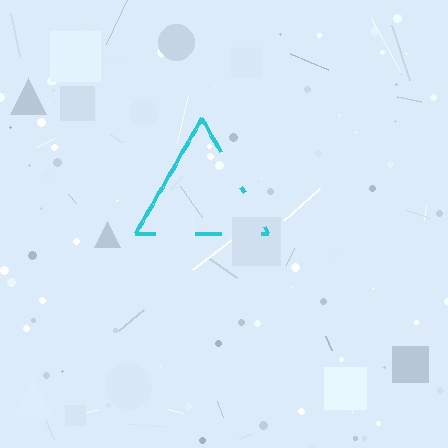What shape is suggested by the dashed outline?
The dashed outline suggests a triangle.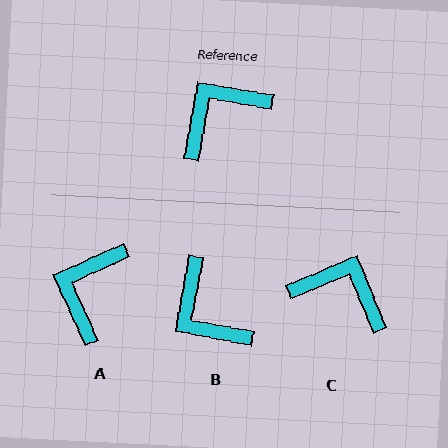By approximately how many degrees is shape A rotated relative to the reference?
Approximately 34 degrees counter-clockwise.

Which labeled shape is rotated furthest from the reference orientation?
B, about 89 degrees away.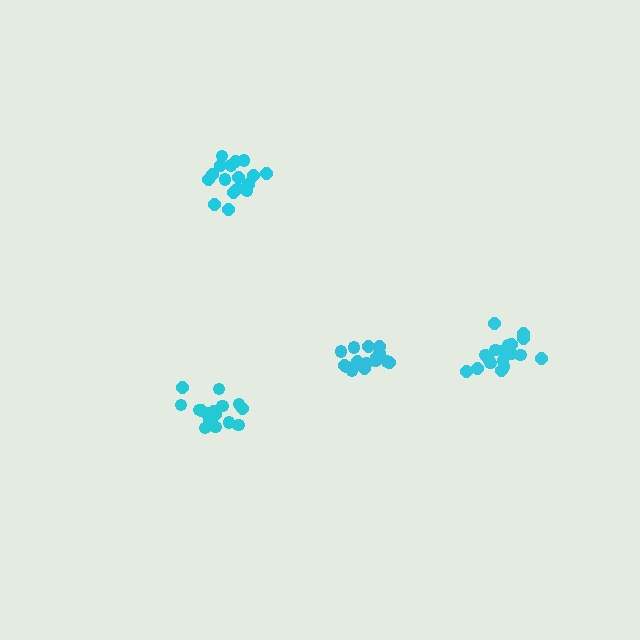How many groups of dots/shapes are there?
There are 4 groups.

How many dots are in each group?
Group 1: 15 dots, Group 2: 18 dots, Group 3: 18 dots, Group 4: 17 dots (68 total).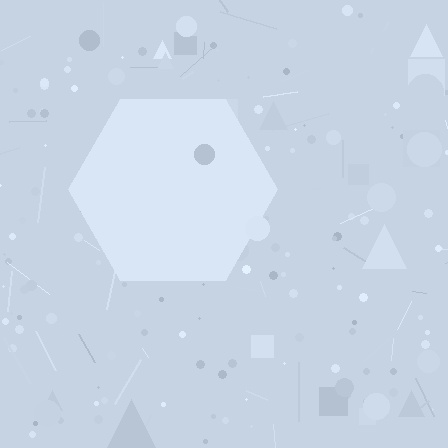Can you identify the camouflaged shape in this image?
The camouflaged shape is a hexagon.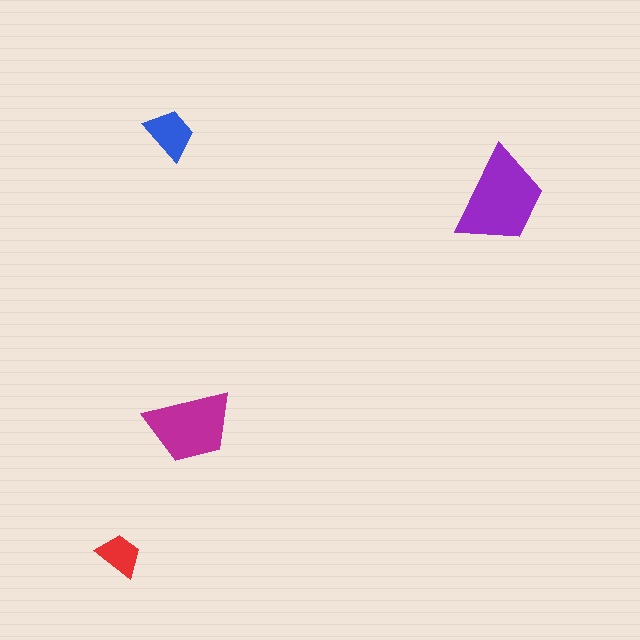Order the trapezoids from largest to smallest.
the purple one, the magenta one, the blue one, the red one.